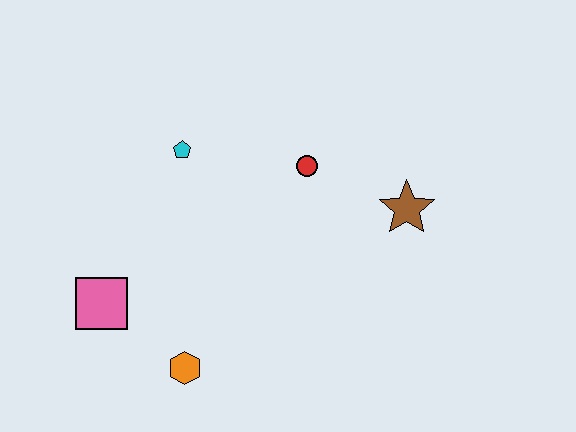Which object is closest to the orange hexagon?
The pink square is closest to the orange hexagon.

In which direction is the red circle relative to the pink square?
The red circle is to the right of the pink square.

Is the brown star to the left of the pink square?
No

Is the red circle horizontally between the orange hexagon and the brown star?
Yes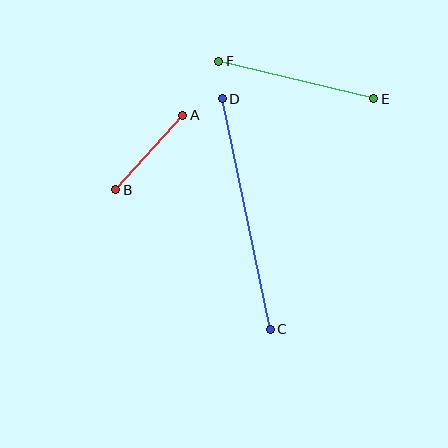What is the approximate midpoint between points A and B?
The midpoint is at approximately (149, 153) pixels.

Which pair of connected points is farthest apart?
Points C and D are farthest apart.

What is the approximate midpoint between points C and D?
The midpoint is at approximately (246, 214) pixels.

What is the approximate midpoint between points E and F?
The midpoint is at approximately (296, 80) pixels.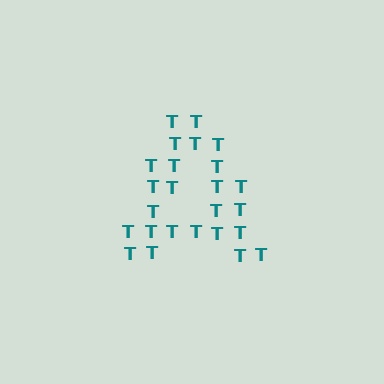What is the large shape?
The large shape is the letter A.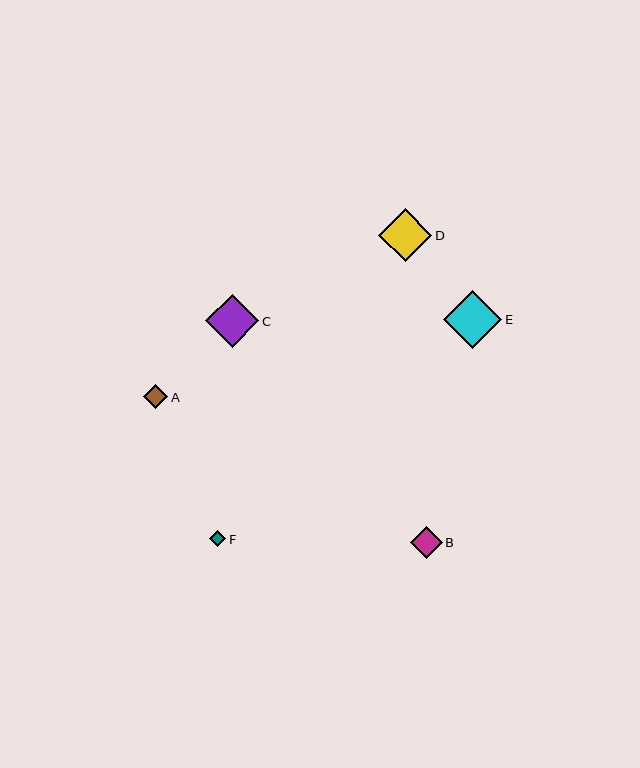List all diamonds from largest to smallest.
From largest to smallest: E, D, C, B, A, F.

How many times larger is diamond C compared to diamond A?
Diamond C is approximately 2.2 times the size of diamond A.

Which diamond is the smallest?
Diamond F is the smallest with a size of approximately 16 pixels.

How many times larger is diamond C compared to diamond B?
Diamond C is approximately 1.7 times the size of diamond B.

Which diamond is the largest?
Diamond E is the largest with a size of approximately 58 pixels.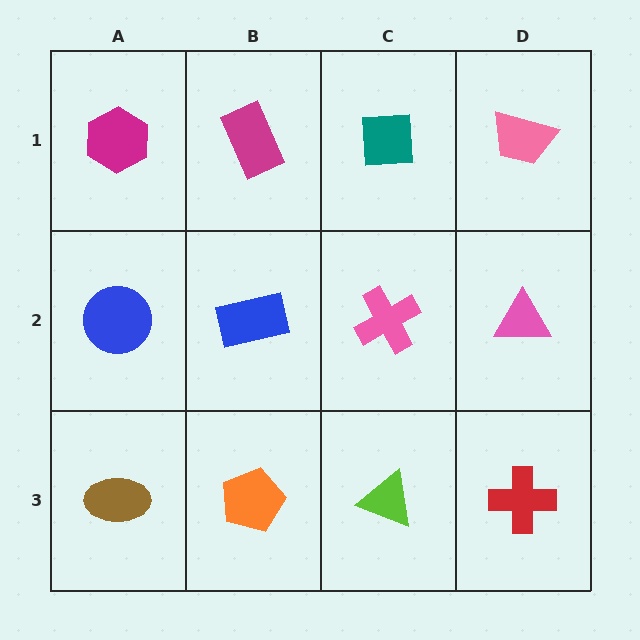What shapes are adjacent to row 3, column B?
A blue rectangle (row 2, column B), a brown ellipse (row 3, column A), a lime triangle (row 3, column C).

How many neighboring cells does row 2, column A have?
3.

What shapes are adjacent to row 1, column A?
A blue circle (row 2, column A), a magenta rectangle (row 1, column B).